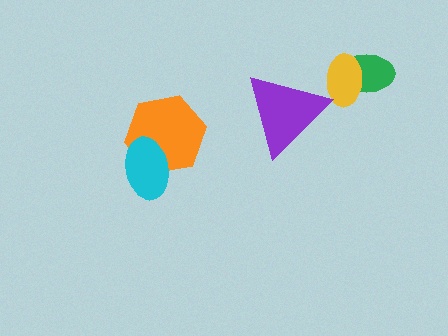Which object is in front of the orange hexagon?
The cyan ellipse is in front of the orange hexagon.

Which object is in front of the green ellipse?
The yellow ellipse is in front of the green ellipse.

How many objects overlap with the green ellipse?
1 object overlaps with the green ellipse.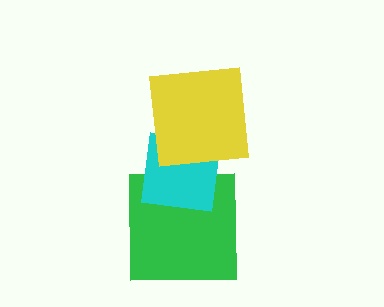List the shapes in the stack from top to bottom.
From top to bottom: the yellow square, the cyan square, the green square.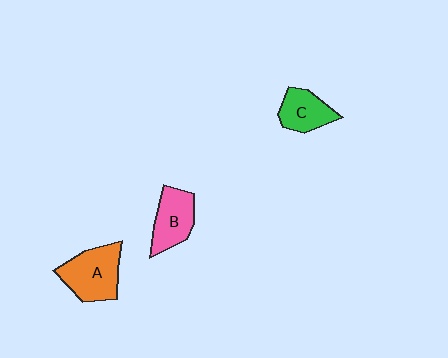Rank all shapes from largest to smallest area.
From largest to smallest: A (orange), B (pink), C (green).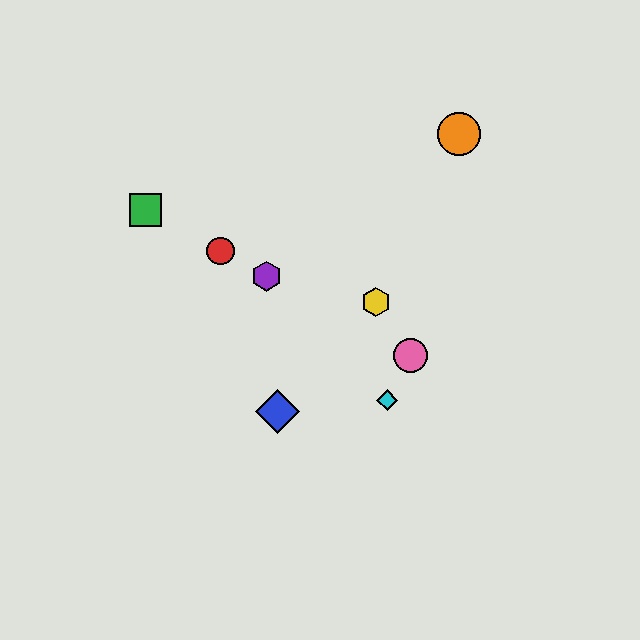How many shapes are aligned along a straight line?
4 shapes (the red circle, the green square, the purple hexagon, the pink circle) are aligned along a straight line.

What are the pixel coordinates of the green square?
The green square is at (146, 210).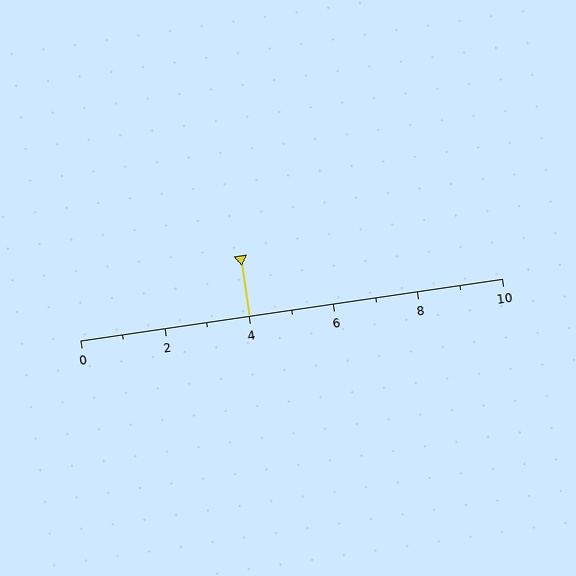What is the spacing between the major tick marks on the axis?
The major ticks are spaced 2 apart.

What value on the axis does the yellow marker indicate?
The marker indicates approximately 4.